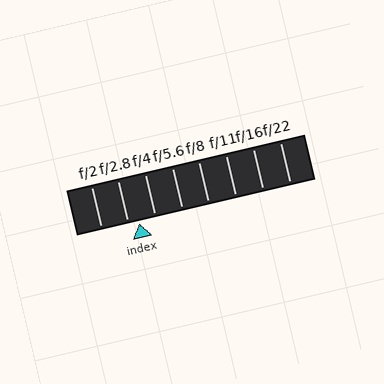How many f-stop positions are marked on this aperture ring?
There are 8 f-stop positions marked.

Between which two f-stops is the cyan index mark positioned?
The index mark is between f/2.8 and f/4.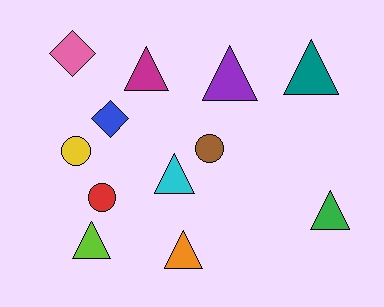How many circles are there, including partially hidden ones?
There are 3 circles.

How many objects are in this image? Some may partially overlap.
There are 12 objects.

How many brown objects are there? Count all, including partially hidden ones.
There is 1 brown object.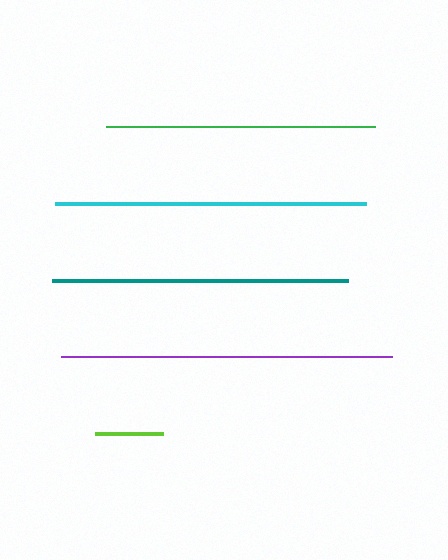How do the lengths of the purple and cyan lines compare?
The purple and cyan lines are approximately the same length.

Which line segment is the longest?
The purple line is the longest at approximately 331 pixels.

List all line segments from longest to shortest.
From longest to shortest: purple, cyan, teal, green, lime.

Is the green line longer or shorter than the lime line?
The green line is longer than the lime line.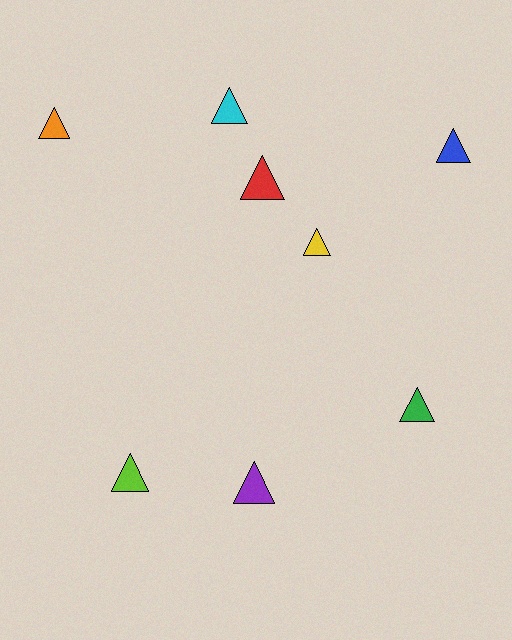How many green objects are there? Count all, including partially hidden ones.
There is 1 green object.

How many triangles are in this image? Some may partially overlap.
There are 8 triangles.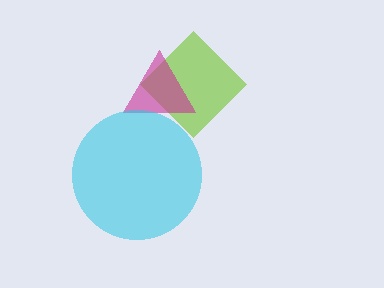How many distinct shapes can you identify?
There are 3 distinct shapes: a lime diamond, a magenta triangle, a cyan circle.